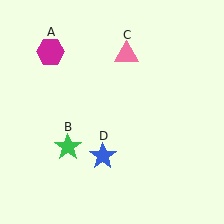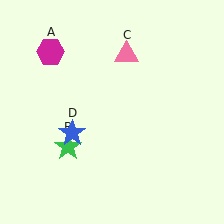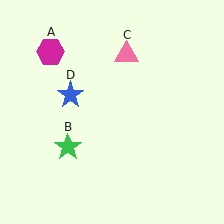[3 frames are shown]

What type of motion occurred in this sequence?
The blue star (object D) rotated clockwise around the center of the scene.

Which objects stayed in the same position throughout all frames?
Magenta hexagon (object A) and green star (object B) and pink triangle (object C) remained stationary.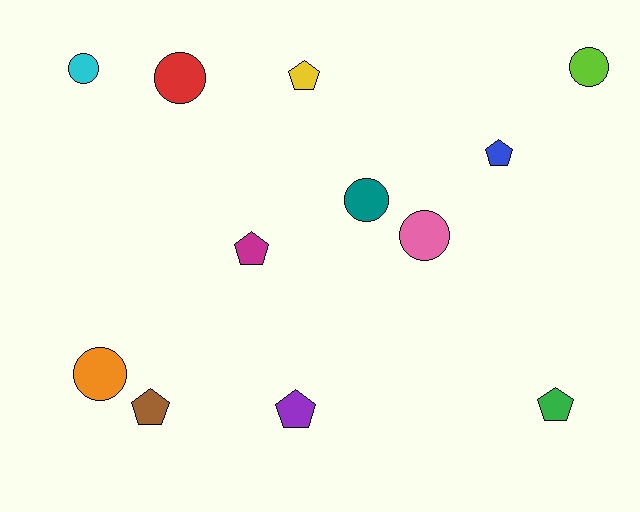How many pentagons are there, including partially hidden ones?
There are 6 pentagons.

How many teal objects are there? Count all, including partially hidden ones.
There is 1 teal object.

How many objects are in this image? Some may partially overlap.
There are 12 objects.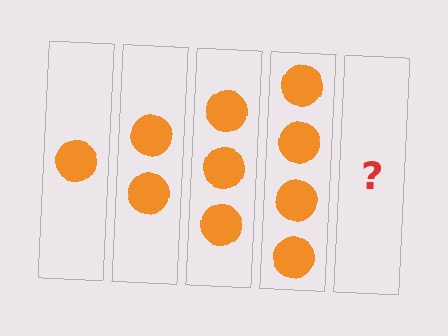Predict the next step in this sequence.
The next step is 5 circles.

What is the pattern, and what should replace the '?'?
The pattern is that each step adds one more circle. The '?' should be 5 circles.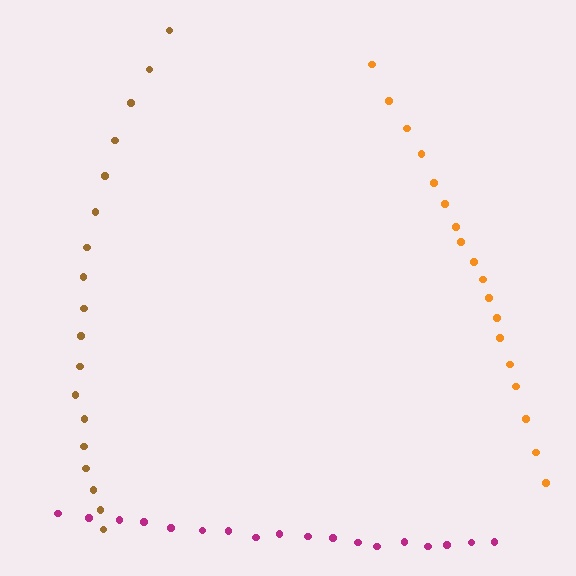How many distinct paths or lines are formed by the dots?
There are 3 distinct paths.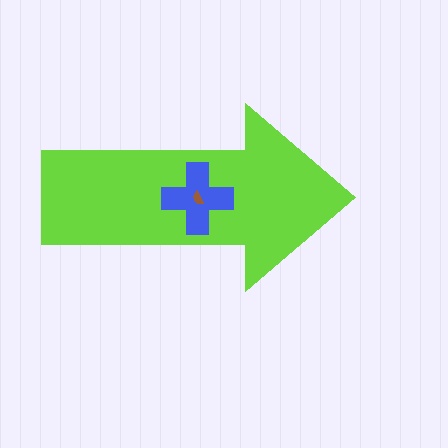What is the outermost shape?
The lime arrow.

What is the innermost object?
The brown semicircle.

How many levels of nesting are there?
3.